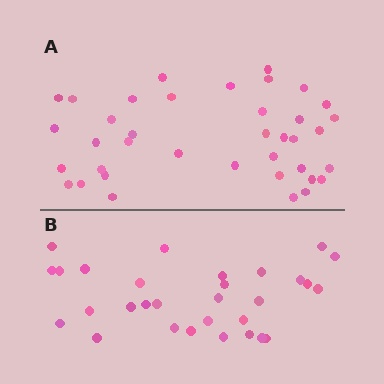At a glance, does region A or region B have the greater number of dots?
Region A (the top region) has more dots.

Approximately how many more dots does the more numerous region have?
Region A has roughly 8 or so more dots than region B.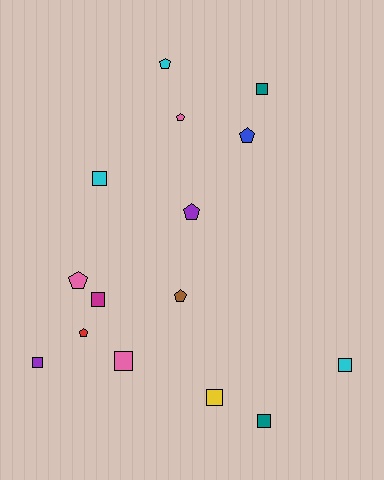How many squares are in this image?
There are 8 squares.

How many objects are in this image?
There are 15 objects.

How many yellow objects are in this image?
There is 1 yellow object.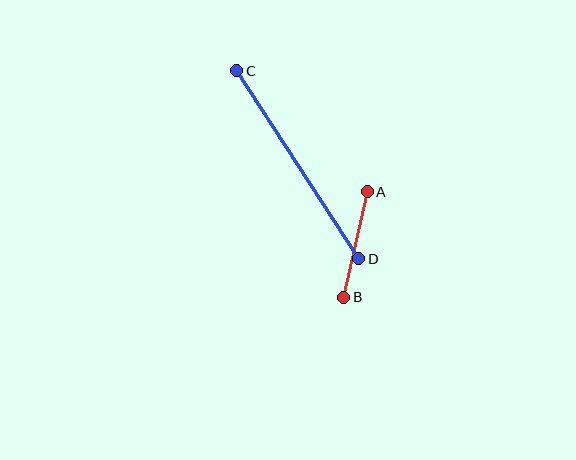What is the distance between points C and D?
The distance is approximately 224 pixels.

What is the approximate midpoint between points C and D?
The midpoint is at approximately (298, 165) pixels.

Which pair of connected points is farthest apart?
Points C and D are farthest apart.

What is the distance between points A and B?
The distance is approximately 108 pixels.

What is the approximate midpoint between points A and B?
The midpoint is at approximately (356, 244) pixels.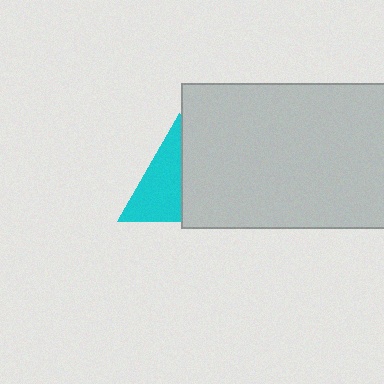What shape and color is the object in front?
The object in front is a light gray rectangle.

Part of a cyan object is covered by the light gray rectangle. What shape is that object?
It is a triangle.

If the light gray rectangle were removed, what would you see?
You would see the complete cyan triangle.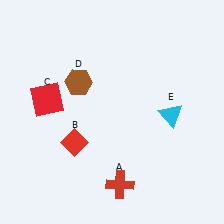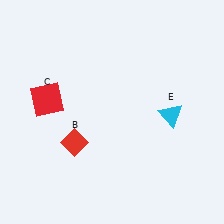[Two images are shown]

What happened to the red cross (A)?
The red cross (A) was removed in Image 2. It was in the bottom-right area of Image 1.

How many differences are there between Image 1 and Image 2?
There are 2 differences between the two images.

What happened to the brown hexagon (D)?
The brown hexagon (D) was removed in Image 2. It was in the top-left area of Image 1.